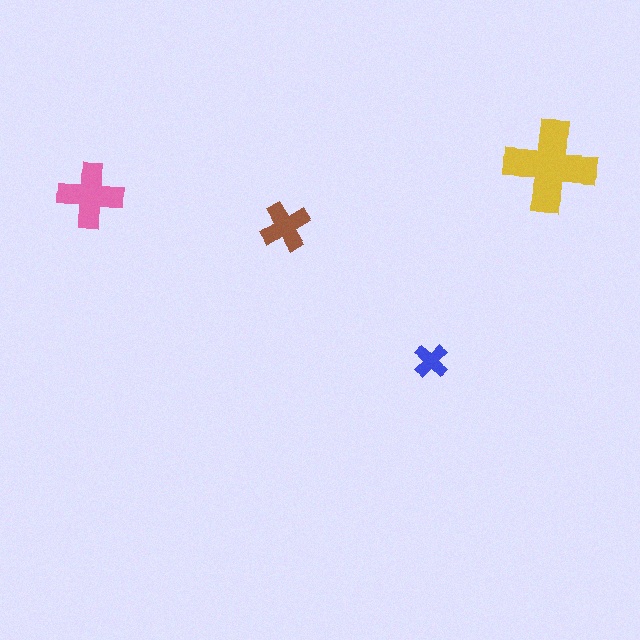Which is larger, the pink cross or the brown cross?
The pink one.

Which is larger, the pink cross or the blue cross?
The pink one.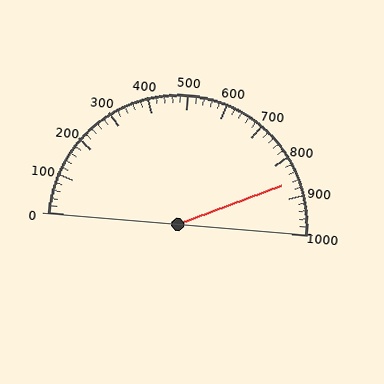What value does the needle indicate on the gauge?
The needle indicates approximately 860.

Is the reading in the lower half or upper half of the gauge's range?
The reading is in the upper half of the range (0 to 1000).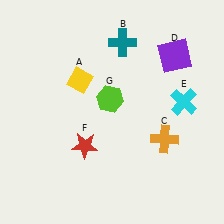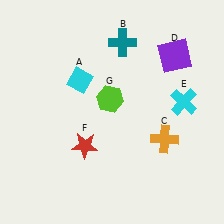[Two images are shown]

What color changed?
The diamond (A) changed from yellow in Image 1 to cyan in Image 2.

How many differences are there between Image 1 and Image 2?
There is 1 difference between the two images.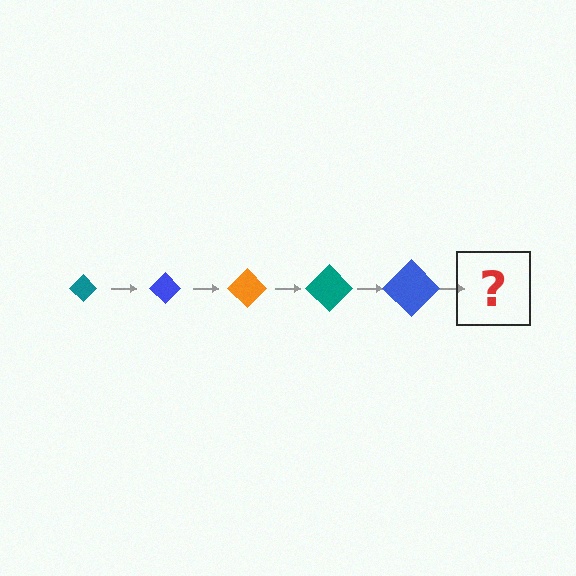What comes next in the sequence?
The next element should be an orange diamond, larger than the previous one.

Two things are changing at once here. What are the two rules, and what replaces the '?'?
The two rules are that the diamond grows larger each step and the color cycles through teal, blue, and orange. The '?' should be an orange diamond, larger than the previous one.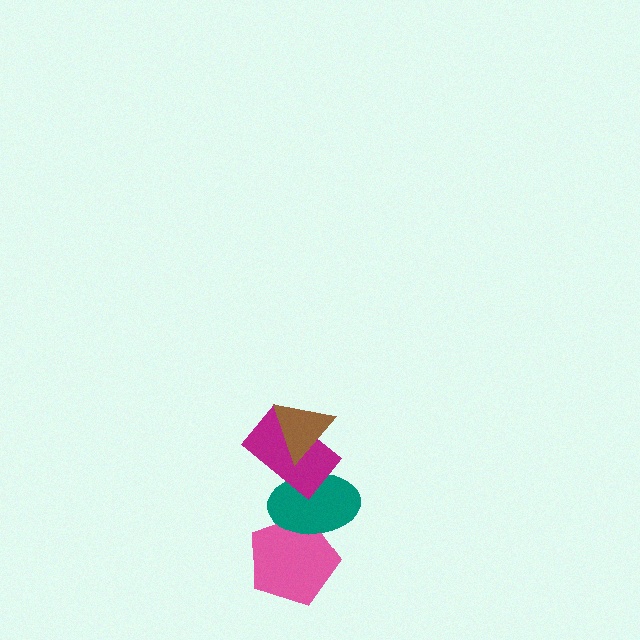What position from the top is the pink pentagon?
The pink pentagon is 4th from the top.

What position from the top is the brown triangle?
The brown triangle is 1st from the top.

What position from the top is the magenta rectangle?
The magenta rectangle is 2nd from the top.